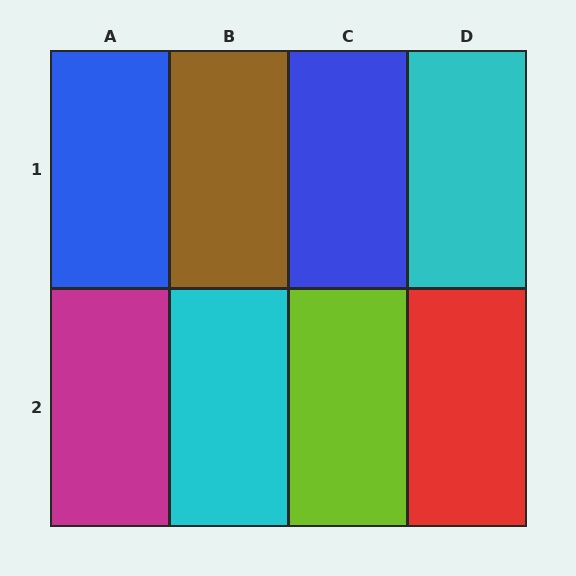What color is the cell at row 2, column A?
Magenta.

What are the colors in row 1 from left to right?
Blue, brown, blue, cyan.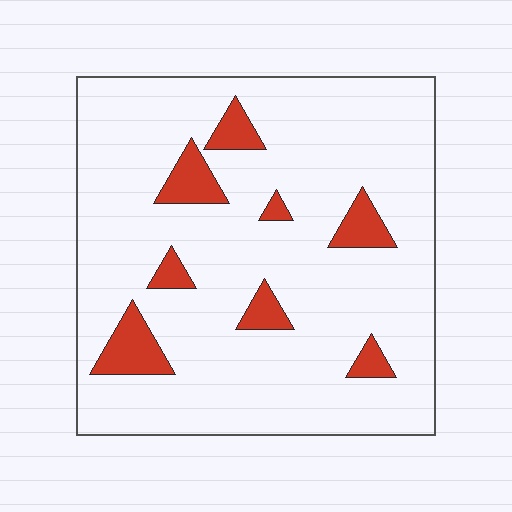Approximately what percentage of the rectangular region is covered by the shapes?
Approximately 10%.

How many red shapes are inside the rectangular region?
8.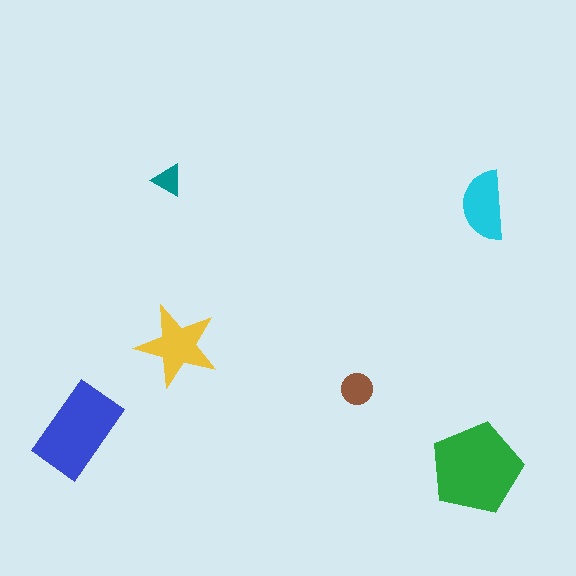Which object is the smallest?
The teal triangle.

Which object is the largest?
The green pentagon.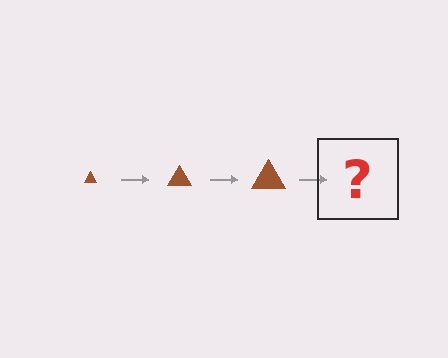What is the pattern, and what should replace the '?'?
The pattern is that the triangle gets progressively larger each step. The '?' should be a brown triangle, larger than the previous one.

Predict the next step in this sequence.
The next step is a brown triangle, larger than the previous one.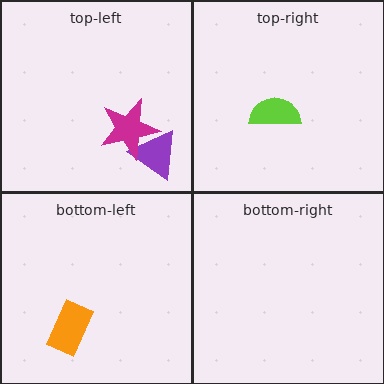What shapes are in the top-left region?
The purple triangle, the magenta star.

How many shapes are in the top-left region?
2.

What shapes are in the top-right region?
The lime semicircle.